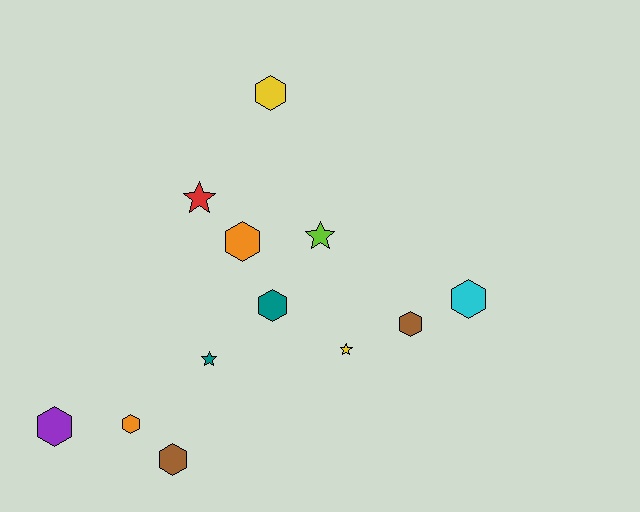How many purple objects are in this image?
There is 1 purple object.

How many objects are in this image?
There are 12 objects.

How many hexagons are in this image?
There are 8 hexagons.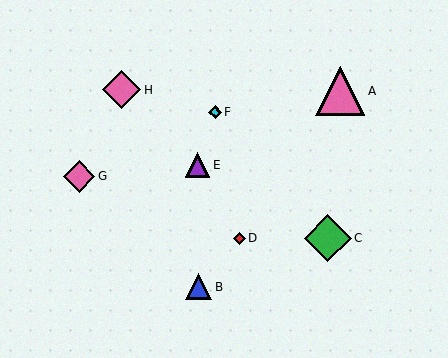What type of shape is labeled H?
Shape H is a pink diamond.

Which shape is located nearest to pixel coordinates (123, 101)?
The pink diamond (labeled H) at (122, 90) is nearest to that location.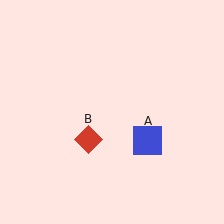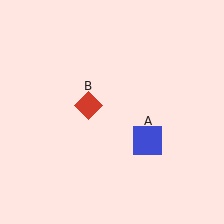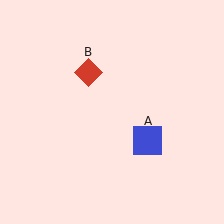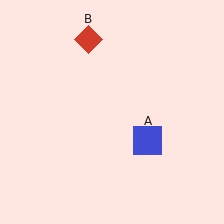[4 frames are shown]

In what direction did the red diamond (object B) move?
The red diamond (object B) moved up.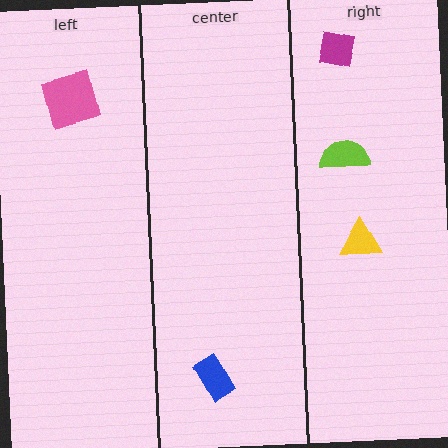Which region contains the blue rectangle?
The center region.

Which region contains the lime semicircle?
The right region.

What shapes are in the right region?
The lime semicircle, the yellow triangle, the magenta square.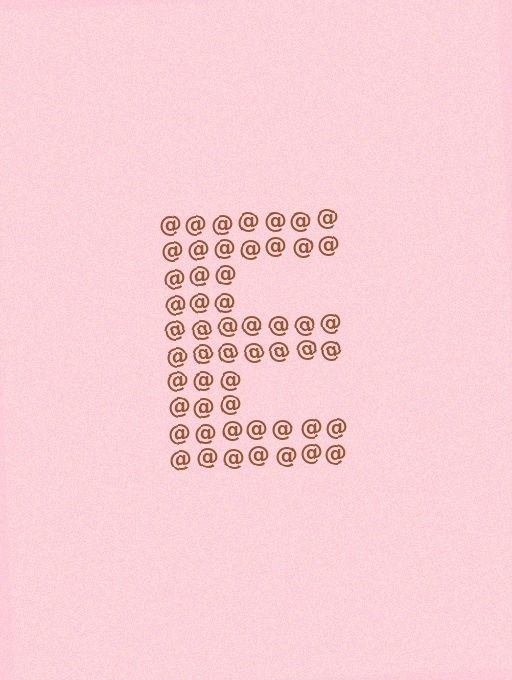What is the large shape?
The large shape is the letter E.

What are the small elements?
The small elements are at signs.